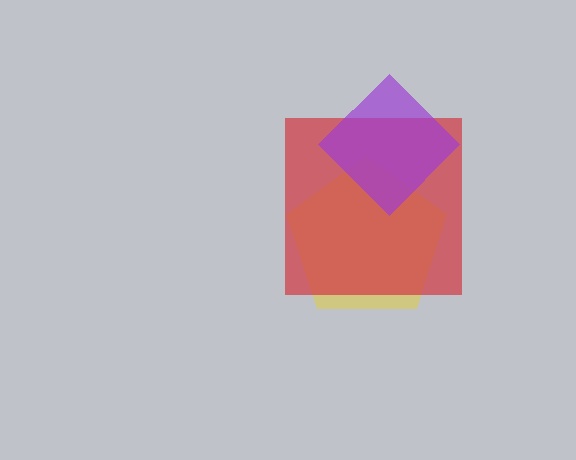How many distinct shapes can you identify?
There are 3 distinct shapes: a yellow pentagon, a red square, a purple diamond.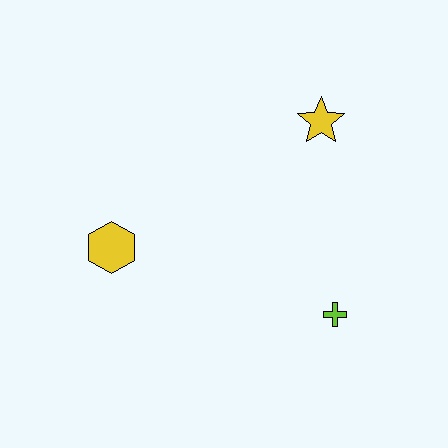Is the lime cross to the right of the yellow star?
Yes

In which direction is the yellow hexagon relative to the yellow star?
The yellow hexagon is to the left of the yellow star.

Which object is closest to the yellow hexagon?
The lime cross is closest to the yellow hexagon.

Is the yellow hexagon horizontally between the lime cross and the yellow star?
No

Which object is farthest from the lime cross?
The yellow hexagon is farthest from the lime cross.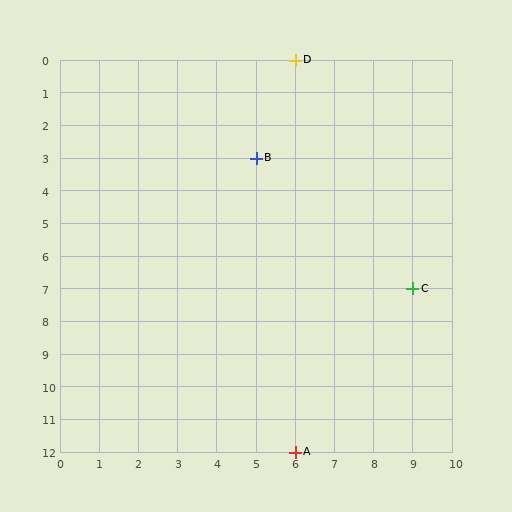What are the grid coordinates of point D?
Point D is at grid coordinates (6, 0).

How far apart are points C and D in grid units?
Points C and D are 3 columns and 7 rows apart (about 7.6 grid units diagonally).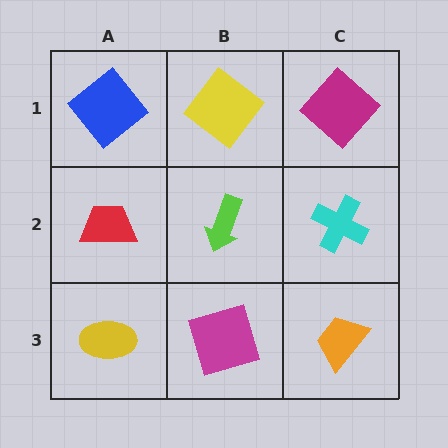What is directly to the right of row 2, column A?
A lime arrow.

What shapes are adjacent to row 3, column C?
A cyan cross (row 2, column C), a magenta square (row 3, column B).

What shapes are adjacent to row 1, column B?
A lime arrow (row 2, column B), a blue diamond (row 1, column A), a magenta diamond (row 1, column C).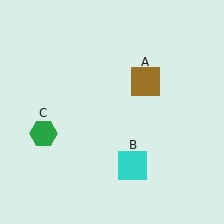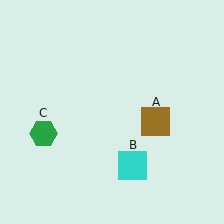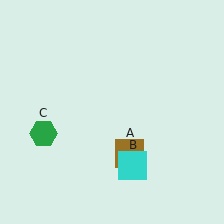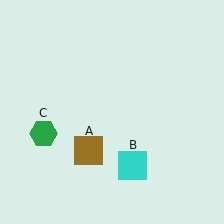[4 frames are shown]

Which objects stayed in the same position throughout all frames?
Cyan square (object B) and green hexagon (object C) remained stationary.